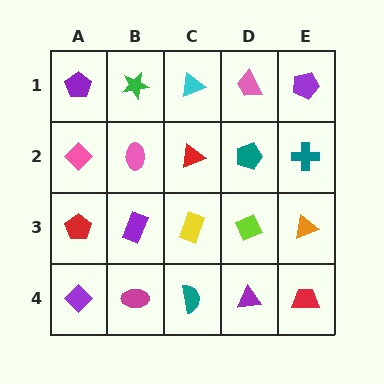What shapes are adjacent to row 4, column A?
A red pentagon (row 3, column A), a magenta ellipse (row 4, column B).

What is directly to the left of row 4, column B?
A purple diamond.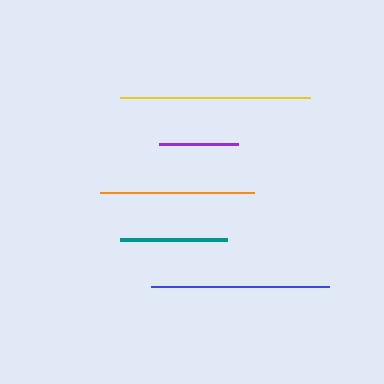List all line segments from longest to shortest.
From longest to shortest: yellow, blue, orange, teal, purple.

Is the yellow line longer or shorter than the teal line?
The yellow line is longer than the teal line.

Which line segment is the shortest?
The purple line is the shortest at approximately 79 pixels.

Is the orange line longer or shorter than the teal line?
The orange line is longer than the teal line.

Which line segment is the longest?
The yellow line is the longest at approximately 190 pixels.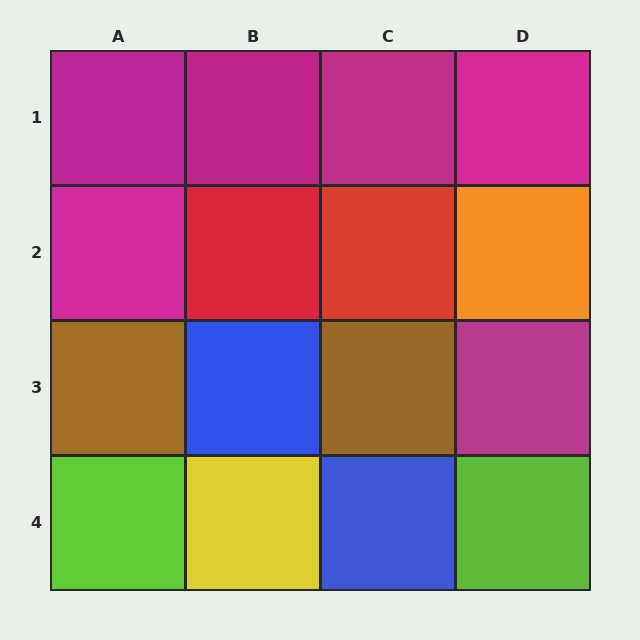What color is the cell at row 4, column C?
Blue.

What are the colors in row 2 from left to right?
Magenta, red, red, orange.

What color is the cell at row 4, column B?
Yellow.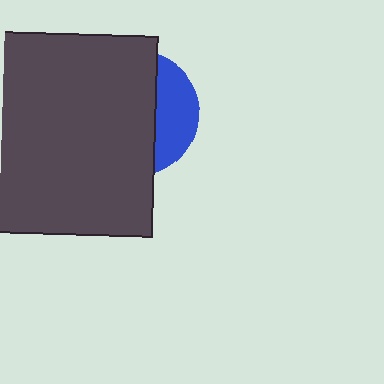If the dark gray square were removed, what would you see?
You would see the complete blue circle.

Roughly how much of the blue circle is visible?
A small part of it is visible (roughly 31%).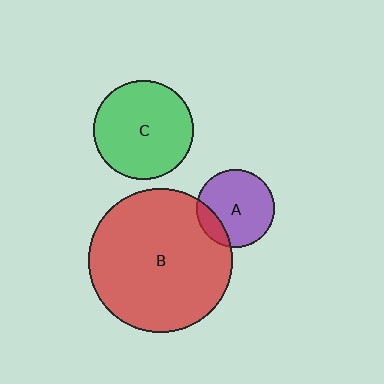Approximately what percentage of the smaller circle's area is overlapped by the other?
Approximately 15%.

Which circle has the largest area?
Circle B (red).